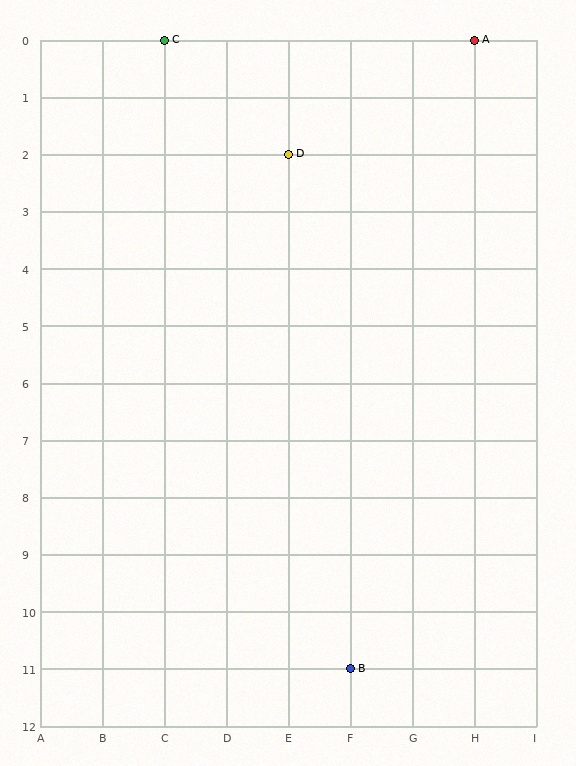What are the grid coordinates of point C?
Point C is at grid coordinates (C, 0).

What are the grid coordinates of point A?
Point A is at grid coordinates (H, 0).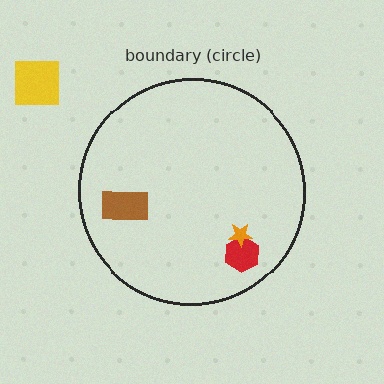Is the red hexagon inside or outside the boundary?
Inside.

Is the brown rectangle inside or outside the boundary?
Inside.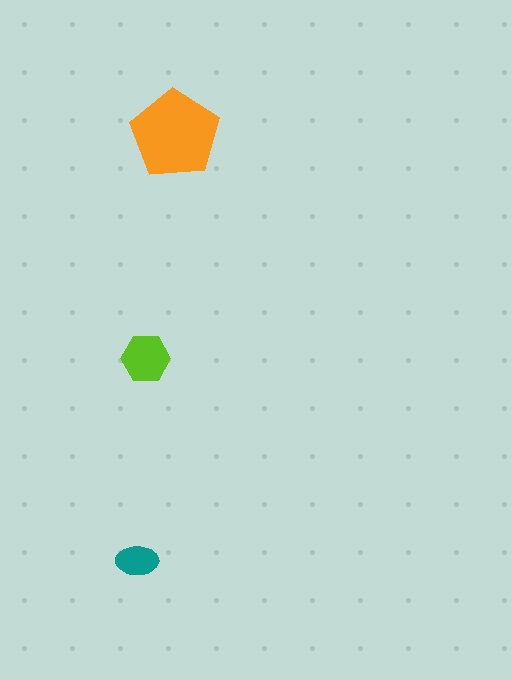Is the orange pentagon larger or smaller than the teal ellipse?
Larger.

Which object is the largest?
The orange pentagon.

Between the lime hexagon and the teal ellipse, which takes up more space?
The lime hexagon.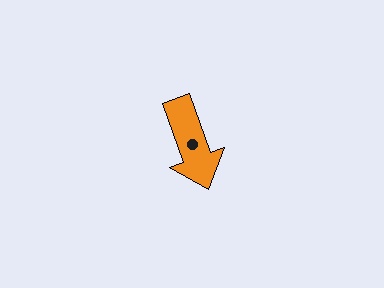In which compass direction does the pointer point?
South.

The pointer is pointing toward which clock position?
Roughly 5 o'clock.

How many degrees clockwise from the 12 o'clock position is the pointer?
Approximately 160 degrees.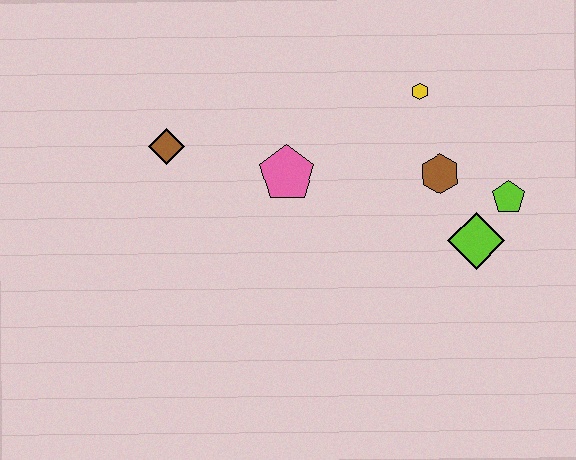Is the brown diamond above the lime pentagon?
Yes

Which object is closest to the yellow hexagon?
The brown hexagon is closest to the yellow hexagon.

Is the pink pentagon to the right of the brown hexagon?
No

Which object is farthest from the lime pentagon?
The brown diamond is farthest from the lime pentagon.